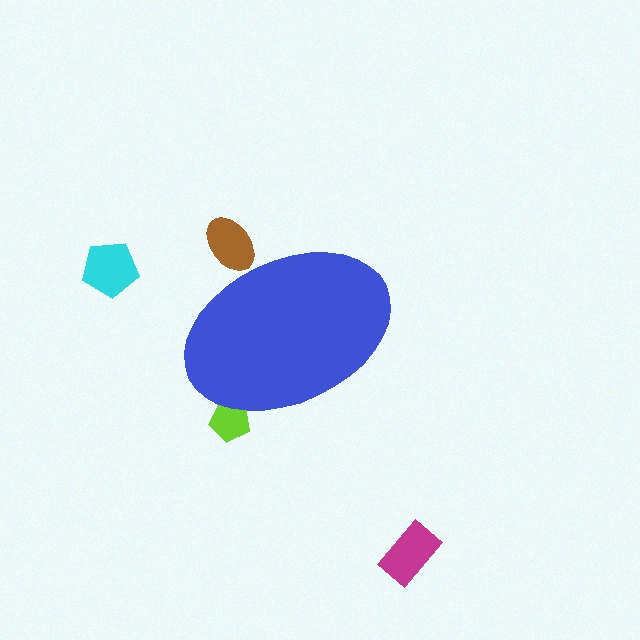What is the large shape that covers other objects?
A blue ellipse.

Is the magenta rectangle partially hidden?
No, the magenta rectangle is fully visible.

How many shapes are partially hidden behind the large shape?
2 shapes are partially hidden.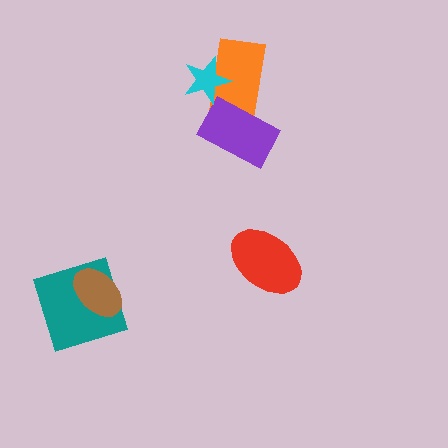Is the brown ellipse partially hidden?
No, no other shape covers it.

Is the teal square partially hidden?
Yes, it is partially covered by another shape.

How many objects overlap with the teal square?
1 object overlaps with the teal square.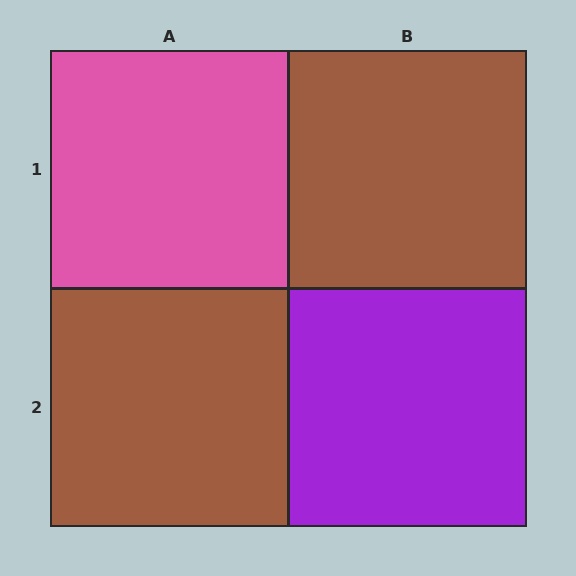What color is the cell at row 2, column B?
Purple.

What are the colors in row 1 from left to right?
Pink, brown.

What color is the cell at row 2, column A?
Brown.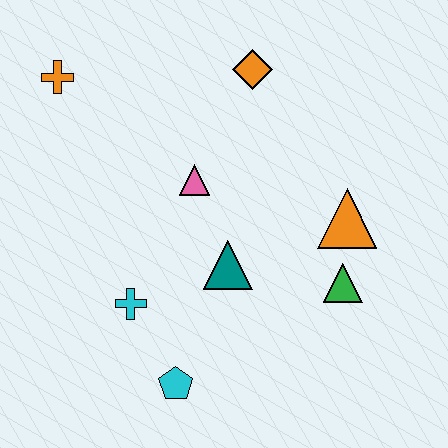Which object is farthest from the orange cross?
The green triangle is farthest from the orange cross.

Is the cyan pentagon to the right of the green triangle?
No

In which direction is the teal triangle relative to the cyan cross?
The teal triangle is to the right of the cyan cross.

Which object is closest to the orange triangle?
The green triangle is closest to the orange triangle.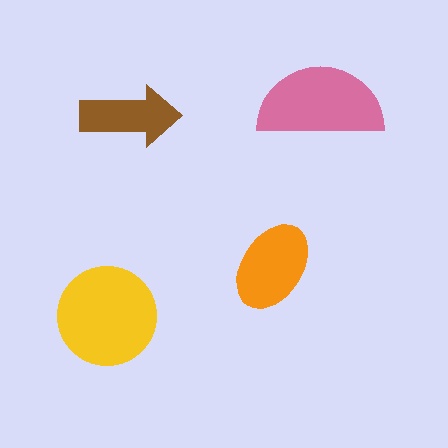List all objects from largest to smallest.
The yellow circle, the pink semicircle, the orange ellipse, the brown arrow.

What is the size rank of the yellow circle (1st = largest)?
1st.